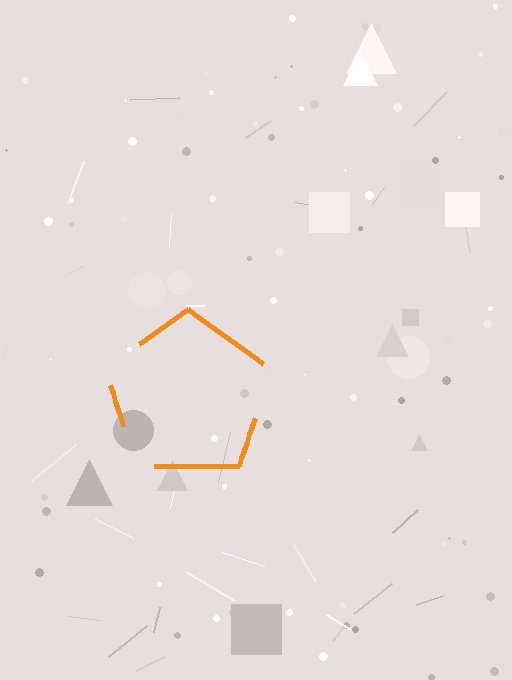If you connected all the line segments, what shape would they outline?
They would outline a pentagon.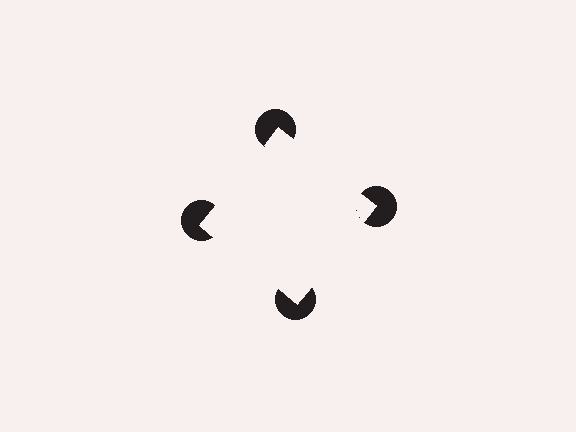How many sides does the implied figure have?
4 sides.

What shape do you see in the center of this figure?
An illusory square — its edges are inferred from the aligned wedge cuts in the pac-man discs, not physically drawn.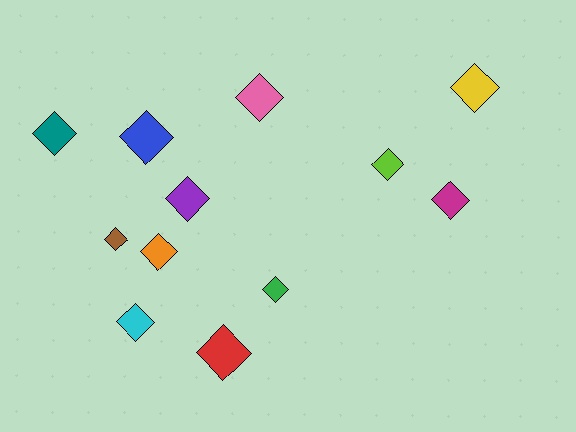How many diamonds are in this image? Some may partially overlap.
There are 12 diamonds.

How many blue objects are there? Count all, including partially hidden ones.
There is 1 blue object.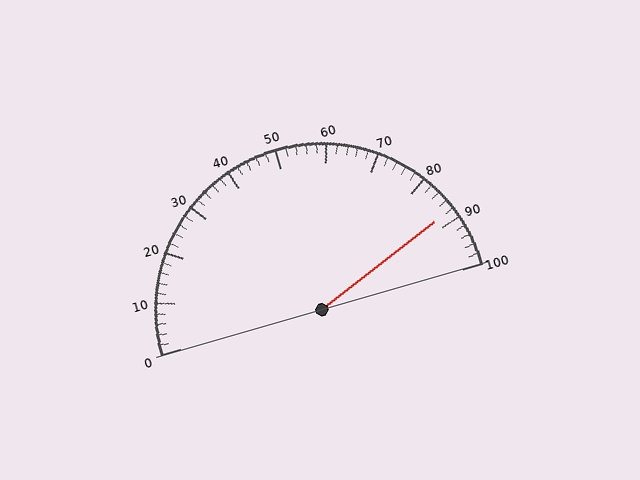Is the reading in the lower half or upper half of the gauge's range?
The reading is in the upper half of the range (0 to 100).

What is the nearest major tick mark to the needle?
The nearest major tick mark is 90.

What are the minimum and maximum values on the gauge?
The gauge ranges from 0 to 100.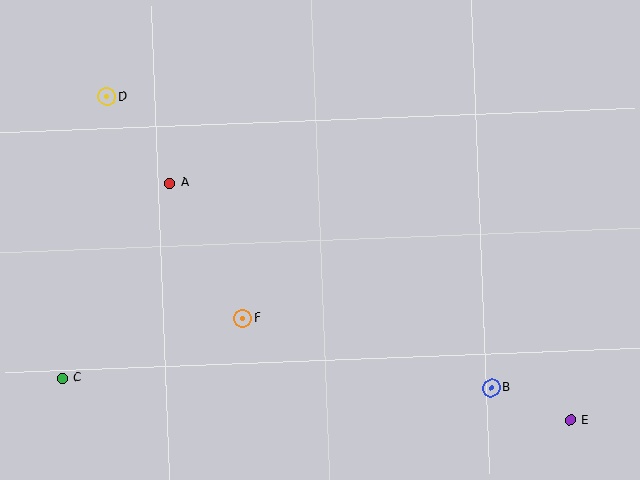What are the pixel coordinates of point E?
Point E is at (570, 420).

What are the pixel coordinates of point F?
Point F is at (243, 318).